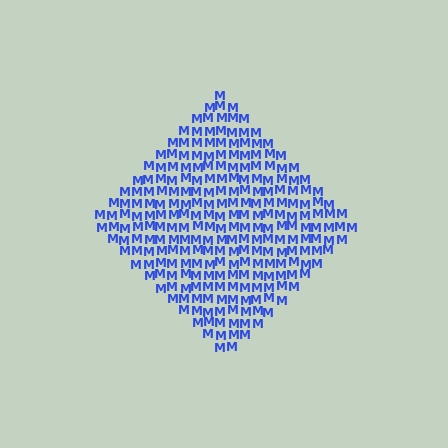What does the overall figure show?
The overall figure shows a diamond.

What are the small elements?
The small elements are letter M's.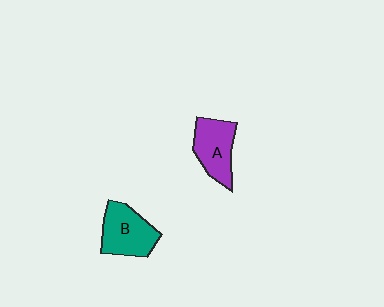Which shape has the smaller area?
Shape A (purple).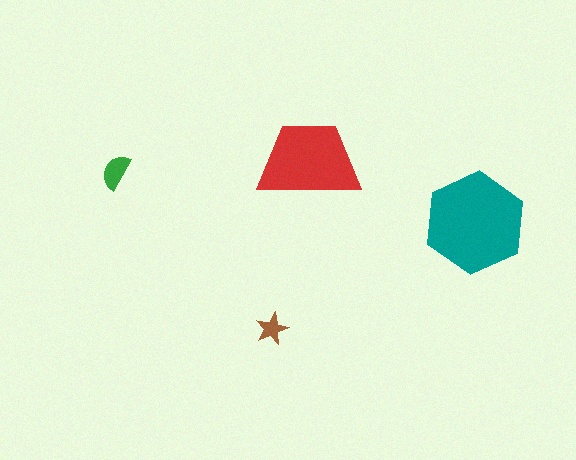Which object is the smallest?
The brown star.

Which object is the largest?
The teal hexagon.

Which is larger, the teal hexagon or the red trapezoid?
The teal hexagon.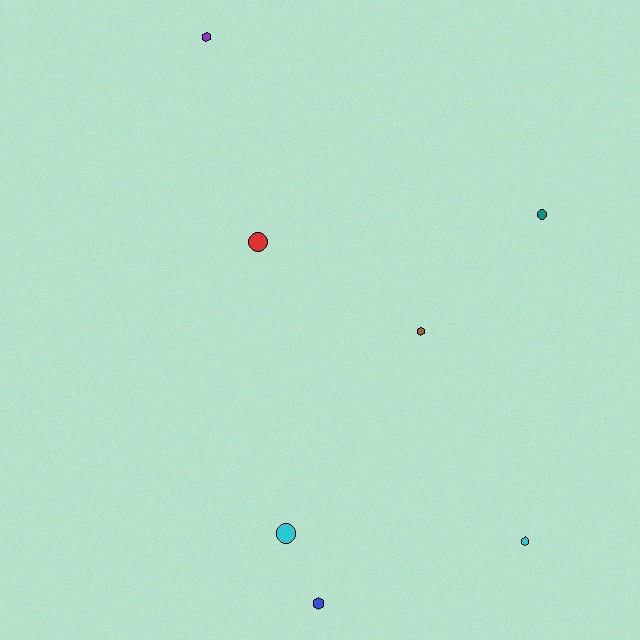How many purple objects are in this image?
There is 1 purple object.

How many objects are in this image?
There are 7 objects.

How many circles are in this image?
There are 3 circles.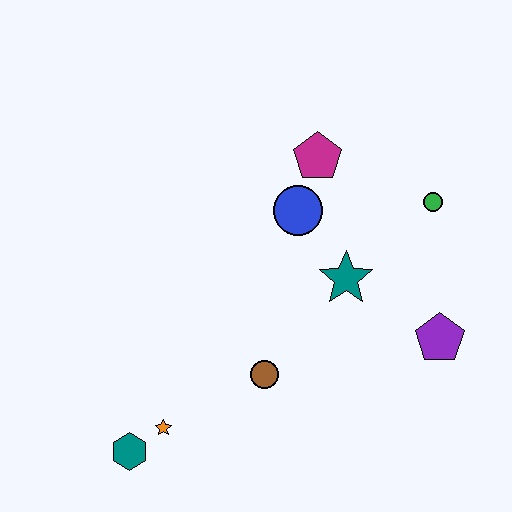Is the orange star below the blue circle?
Yes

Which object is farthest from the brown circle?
The green circle is farthest from the brown circle.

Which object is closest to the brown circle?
The orange star is closest to the brown circle.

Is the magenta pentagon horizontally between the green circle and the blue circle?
Yes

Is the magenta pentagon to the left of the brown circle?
No